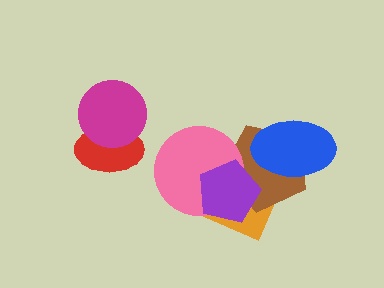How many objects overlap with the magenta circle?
1 object overlaps with the magenta circle.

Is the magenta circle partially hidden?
No, no other shape covers it.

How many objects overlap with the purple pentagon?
3 objects overlap with the purple pentagon.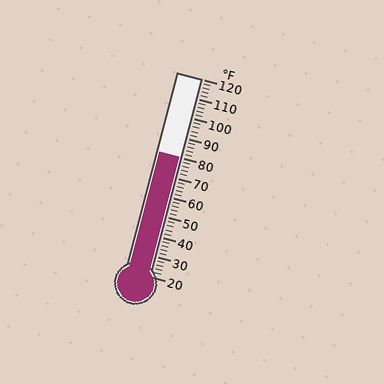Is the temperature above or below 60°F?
The temperature is above 60°F.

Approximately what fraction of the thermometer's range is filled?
The thermometer is filled to approximately 60% of its range.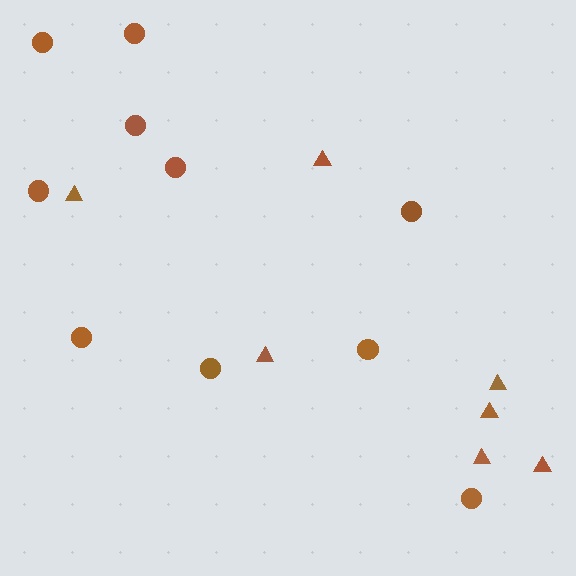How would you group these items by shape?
There are 2 groups: one group of circles (10) and one group of triangles (7).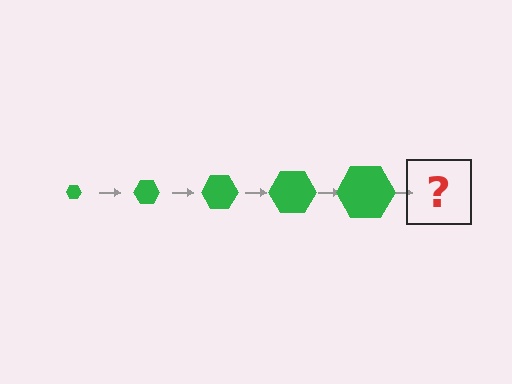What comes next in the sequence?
The next element should be a green hexagon, larger than the previous one.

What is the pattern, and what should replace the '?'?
The pattern is that the hexagon gets progressively larger each step. The '?' should be a green hexagon, larger than the previous one.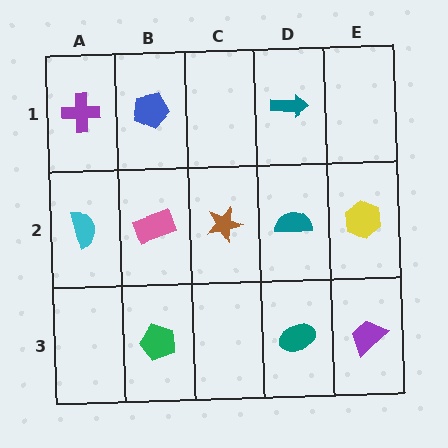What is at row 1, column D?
A teal arrow.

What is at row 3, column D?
A teal ellipse.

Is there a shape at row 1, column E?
No, that cell is empty.